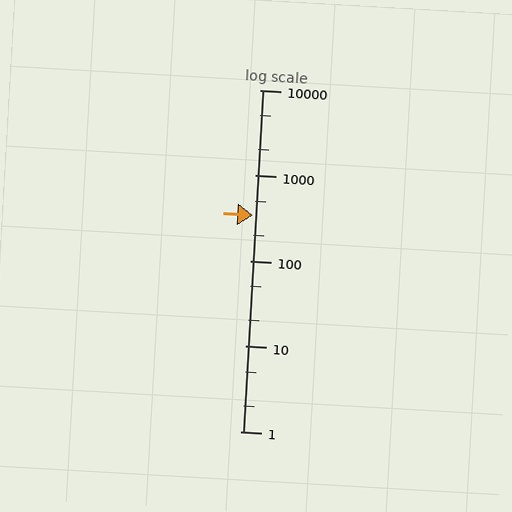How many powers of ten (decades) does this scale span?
The scale spans 4 decades, from 1 to 10000.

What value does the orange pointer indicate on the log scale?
The pointer indicates approximately 340.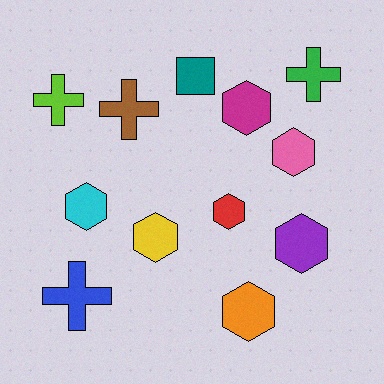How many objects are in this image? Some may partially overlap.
There are 12 objects.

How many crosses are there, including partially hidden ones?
There are 4 crosses.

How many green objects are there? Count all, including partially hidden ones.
There is 1 green object.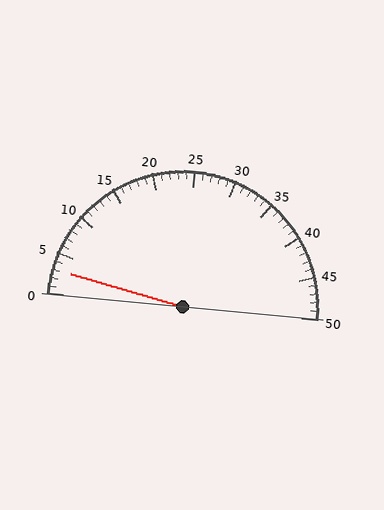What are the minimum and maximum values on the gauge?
The gauge ranges from 0 to 50.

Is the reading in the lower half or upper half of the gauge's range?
The reading is in the lower half of the range (0 to 50).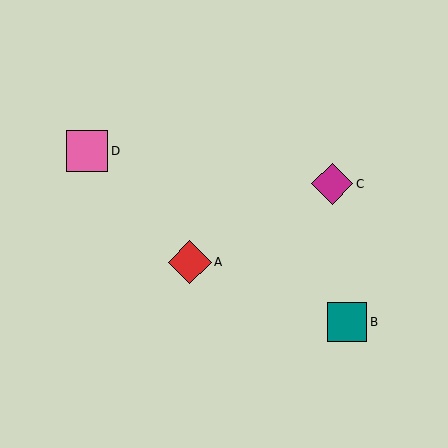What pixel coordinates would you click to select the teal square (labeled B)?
Click at (347, 322) to select the teal square B.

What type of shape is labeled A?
Shape A is a red diamond.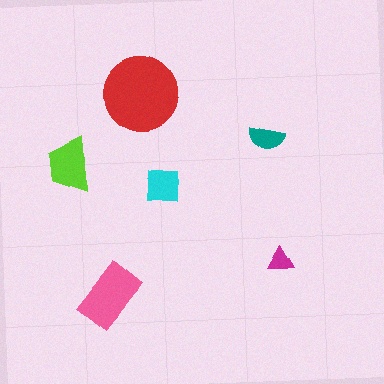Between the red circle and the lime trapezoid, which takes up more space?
The red circle.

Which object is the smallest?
The magenta triangle.